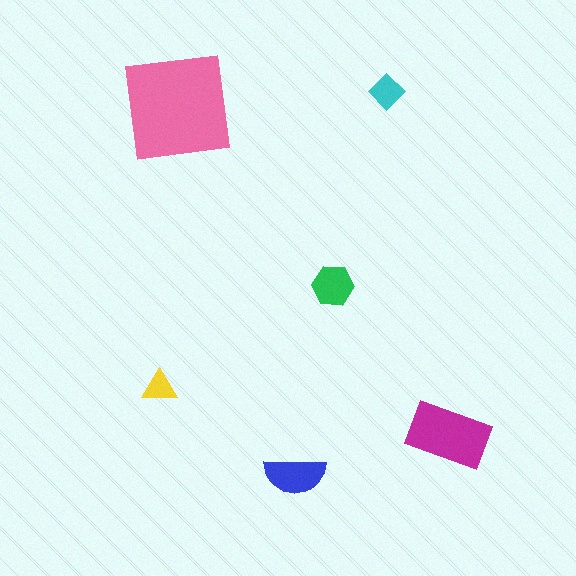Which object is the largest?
The pink square.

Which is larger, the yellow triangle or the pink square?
The pink square.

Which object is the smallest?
The yellow triangle.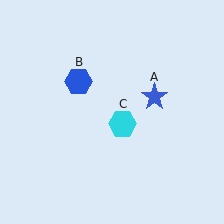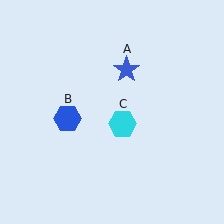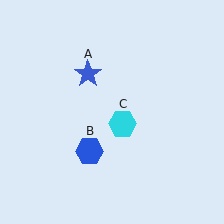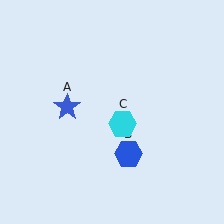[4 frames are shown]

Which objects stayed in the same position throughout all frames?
Cyan hexagon (object C) remained stationary.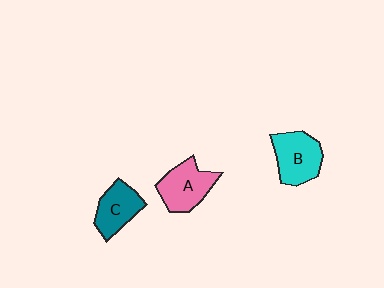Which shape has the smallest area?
Shape C (teal).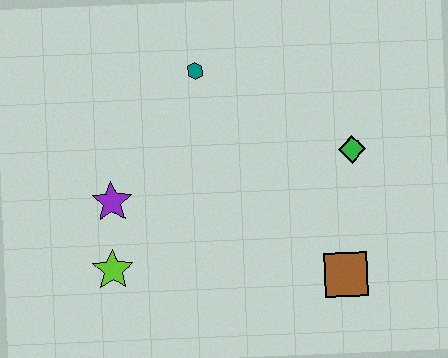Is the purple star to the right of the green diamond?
No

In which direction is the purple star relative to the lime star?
The purple star is above the lime star.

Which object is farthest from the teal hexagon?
The brown square is farthest from the teal hexagon.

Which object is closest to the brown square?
The green diamond is closest to the brown square.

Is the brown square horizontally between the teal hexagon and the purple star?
No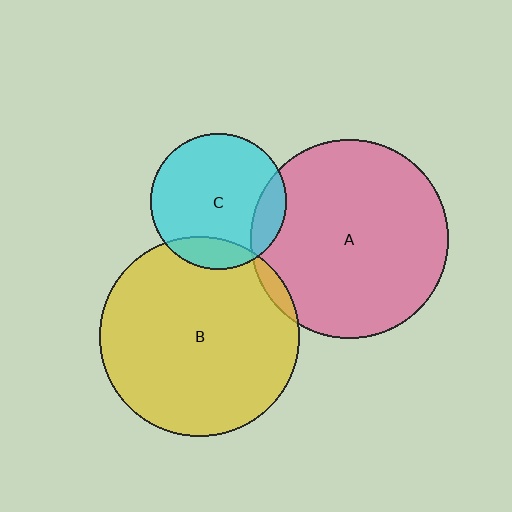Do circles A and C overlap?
Yes.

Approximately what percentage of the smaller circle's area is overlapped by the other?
Approximately 15%.